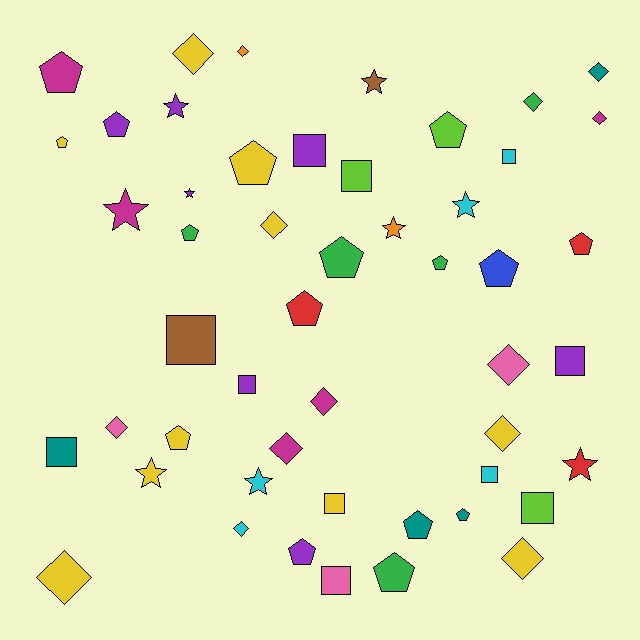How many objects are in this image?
There are 50 objects.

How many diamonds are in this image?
There are 14 diamonds.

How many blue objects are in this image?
There is 1 blue object.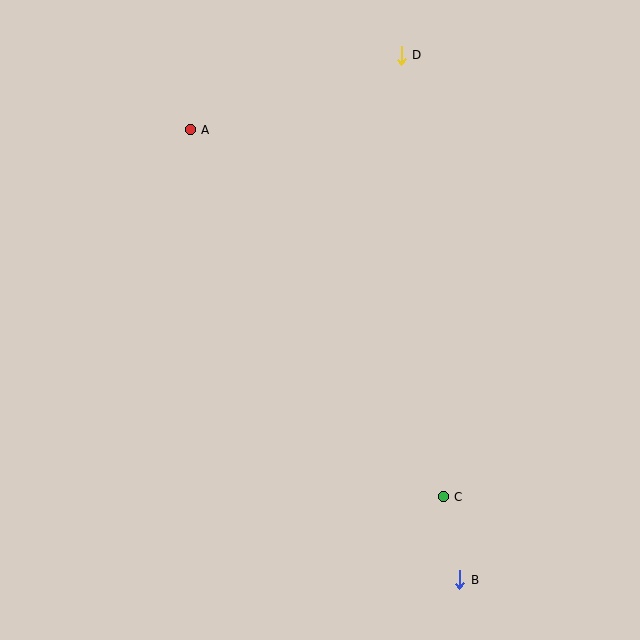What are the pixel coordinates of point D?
Point D is at (401, 55).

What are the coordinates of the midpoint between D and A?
The midpoint between D and A is at (296, 93).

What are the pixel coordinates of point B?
Point B is at (460, 580).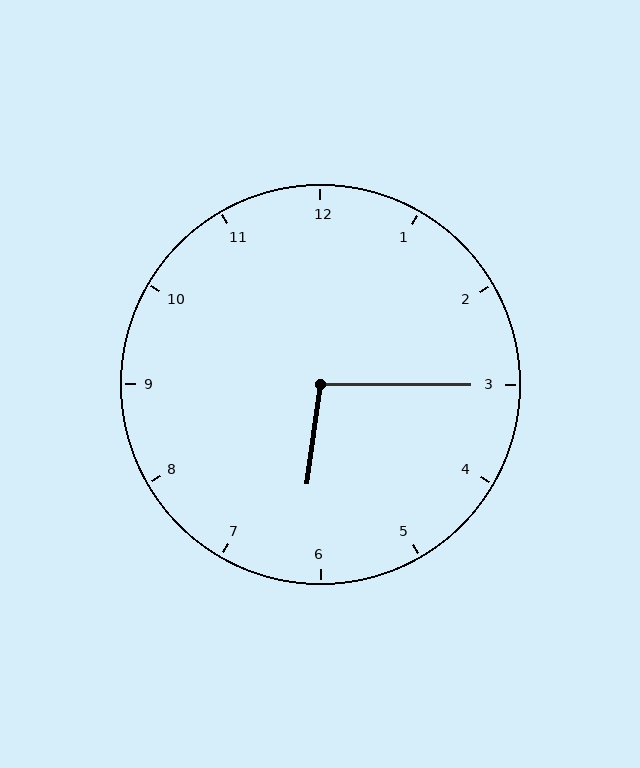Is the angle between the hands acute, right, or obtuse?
It is obtuse.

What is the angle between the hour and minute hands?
Approximately 98 degrees.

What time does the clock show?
6:15.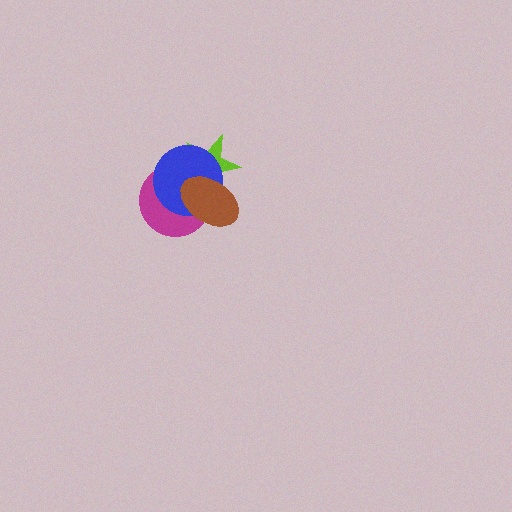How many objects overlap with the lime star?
3 objects overlap with the lime star.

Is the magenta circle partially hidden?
Yes, it is partially covered by another shape.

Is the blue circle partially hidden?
Yes, it is partially covered by another shape.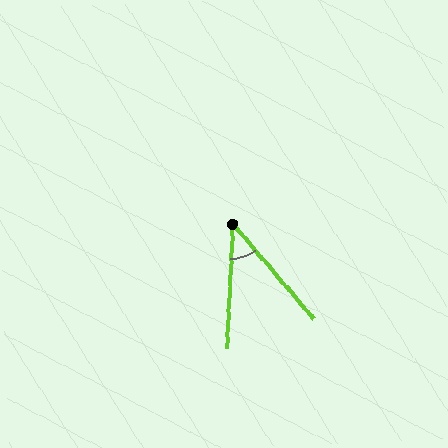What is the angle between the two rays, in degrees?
Approximately 43 degrees.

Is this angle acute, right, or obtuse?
It is acute.